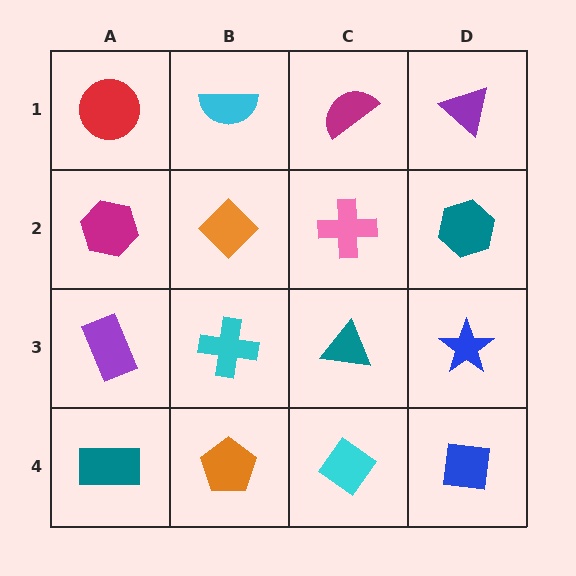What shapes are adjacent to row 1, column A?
A magenta hexagon (row 2, column A), a cyan semicircle (row 1, column B).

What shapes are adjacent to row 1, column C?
A pink cross (row 2, column C), a cyan semicircle (row 1, column B), a purple triangle (row 1, column D).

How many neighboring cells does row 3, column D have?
3.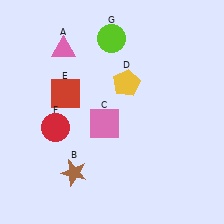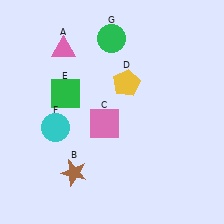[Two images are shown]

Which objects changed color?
E changed from red to green. F changed from red to cyan. G changed from lime to green.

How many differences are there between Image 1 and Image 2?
There are 3 differences between the two images.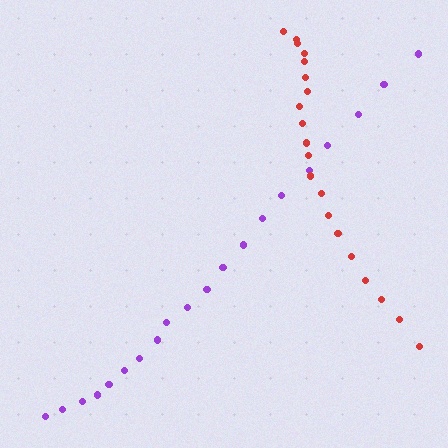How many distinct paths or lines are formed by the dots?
There are 2 distinct paths.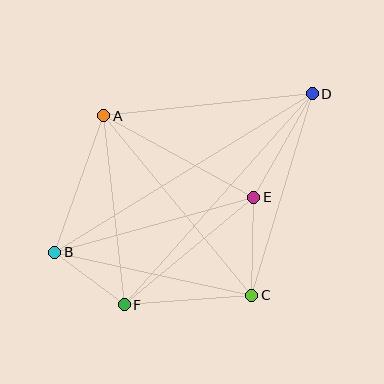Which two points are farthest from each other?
Points B and D are farthest from each other.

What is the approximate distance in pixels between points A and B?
The distance between A and B is approximately 145 pixels.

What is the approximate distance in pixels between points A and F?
The distance between A and F is approximately 190 pixels.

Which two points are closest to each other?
Points B and F are closest to each other.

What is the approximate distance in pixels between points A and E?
The distance between A and E is approximately 171 pixels.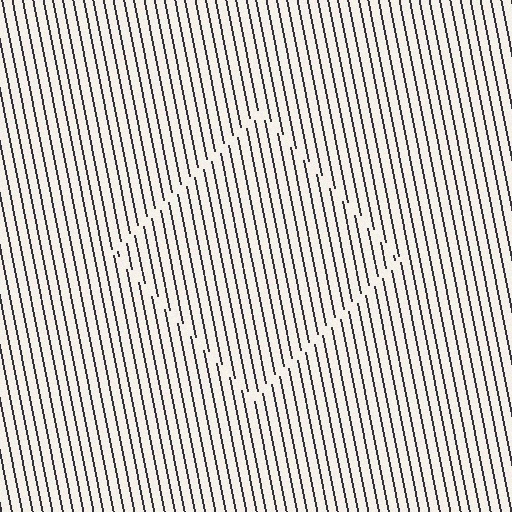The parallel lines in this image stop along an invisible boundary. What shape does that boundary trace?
An illusory square. The interior of the shape contains the same grating, shifted by half a period — the contour is defined by the phase discontinuity where line-ends from the inner and outer gratings abut.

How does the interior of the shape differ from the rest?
The interior of the shape contains the same grating, shifted by half a period — the contour is defined by the phase discontinuity where line-ends from the inner and outer gratings abut.